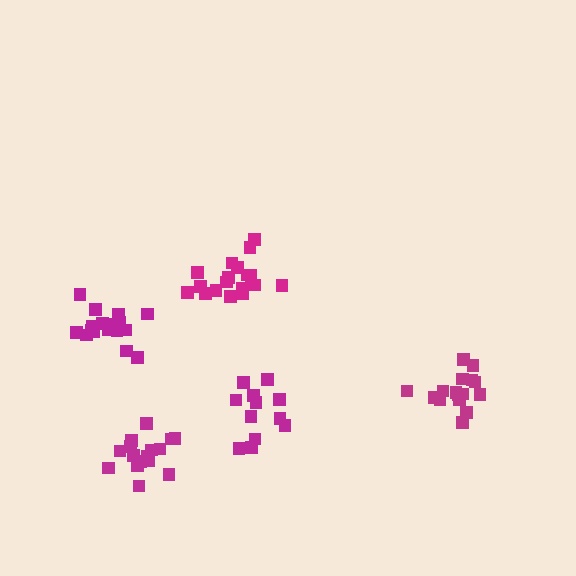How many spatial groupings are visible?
There are 5 spatial groupings.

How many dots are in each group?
Group 1: 16 dots, Group 2: 12 dots, Group 3: 17 dots, Group 4: 16 dots, Group 5: 18 dots (79 total).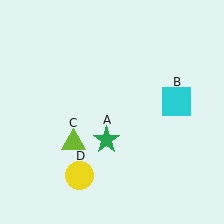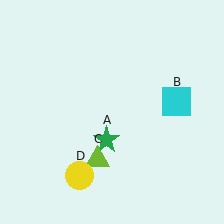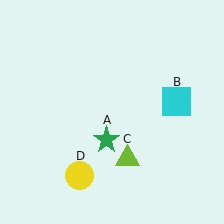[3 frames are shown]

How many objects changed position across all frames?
1 object changed position: lime triangle (object C).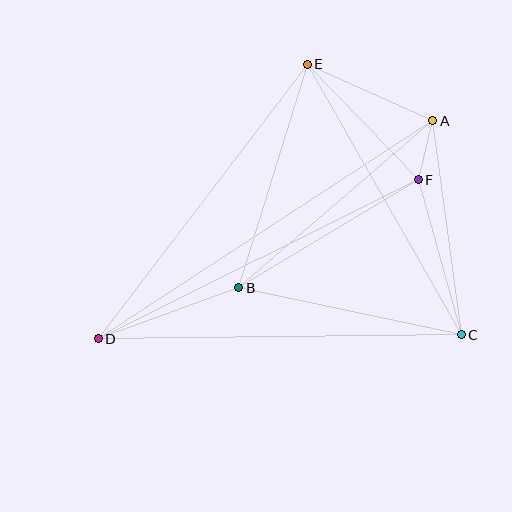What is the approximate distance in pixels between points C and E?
The distance between C and E is approximately 311 pixels.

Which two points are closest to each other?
Points A and F are closest to each other.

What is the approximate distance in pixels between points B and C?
The distance between B and C is approximately 227 pixels.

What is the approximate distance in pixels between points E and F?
The distance between E and F is approximately 160 pixels.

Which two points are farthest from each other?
Points A and D are farthest from each other.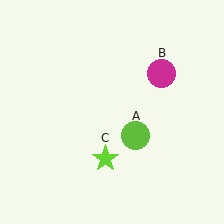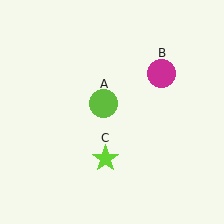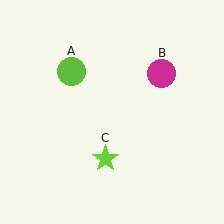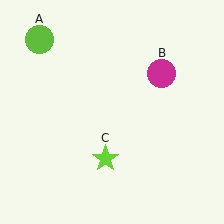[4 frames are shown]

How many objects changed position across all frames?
1 object changed position: lime circle (object A).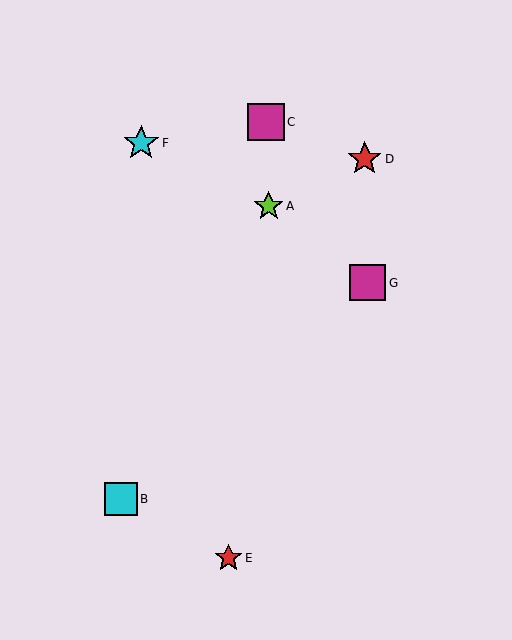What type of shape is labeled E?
Shape E is a red star.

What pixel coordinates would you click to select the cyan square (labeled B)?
Click at (121, 499) to select the cyan square B.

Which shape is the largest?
The magenta square (labeled C) is the largest.